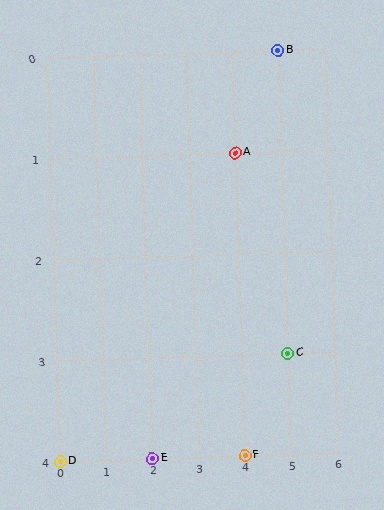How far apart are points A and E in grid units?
Points A and E are 2 columns and 3 rows apart (about 3.6 grid units diagonally).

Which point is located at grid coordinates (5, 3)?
Point C is at (5, 3).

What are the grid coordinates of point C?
Point C is at grid coordinates (5, 3).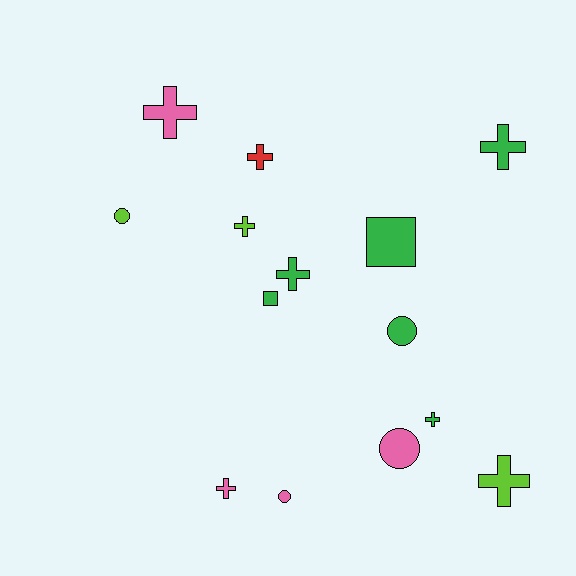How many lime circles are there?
There is 1 lime circle.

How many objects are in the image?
There are 14 objects.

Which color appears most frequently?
Green, with 6 objects.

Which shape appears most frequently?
Cross, with 8 objects.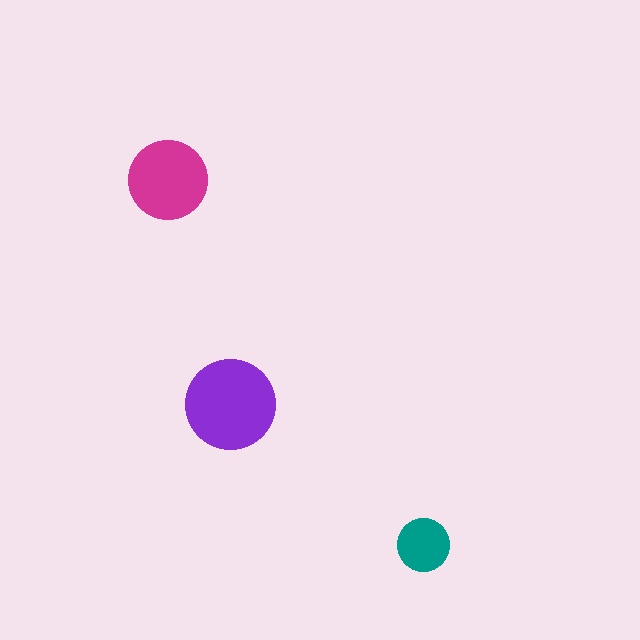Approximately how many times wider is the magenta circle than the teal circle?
About 1.5 times wider.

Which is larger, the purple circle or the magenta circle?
The purple one.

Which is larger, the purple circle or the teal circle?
The purple one.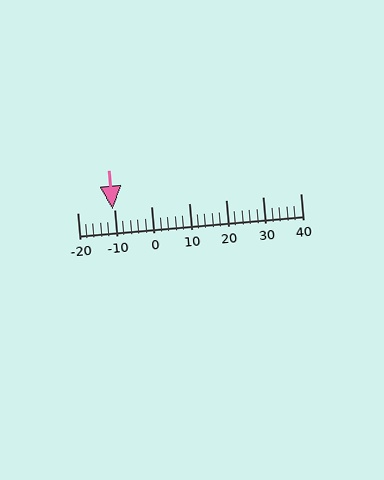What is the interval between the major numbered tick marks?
The major tick marks are spaced 10 units apart.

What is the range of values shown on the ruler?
The ruler shows values from -20 to 40.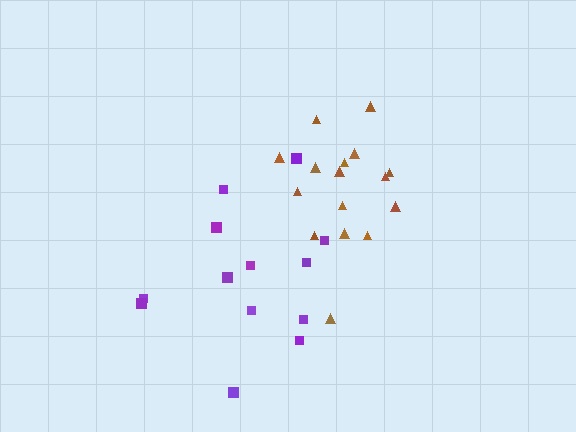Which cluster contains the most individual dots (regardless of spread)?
Brown (16).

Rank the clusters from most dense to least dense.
brown, purple.